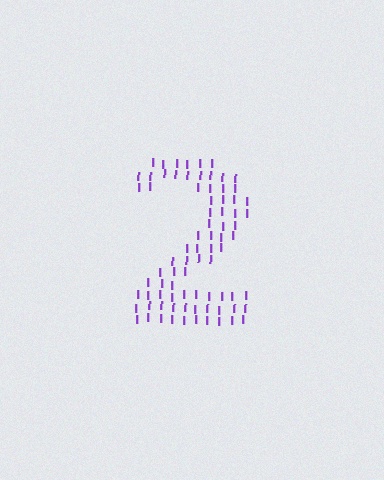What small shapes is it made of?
It is made of small letter I's.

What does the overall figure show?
The overall figure shows the digit 2.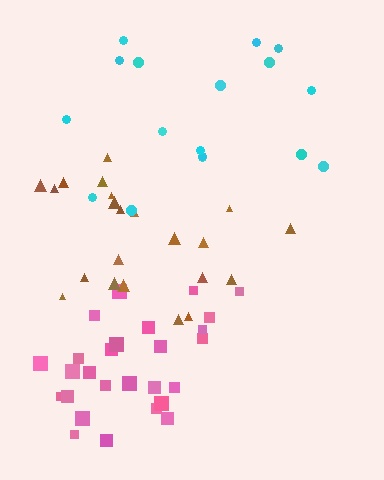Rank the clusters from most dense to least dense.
pink, brown, cyan.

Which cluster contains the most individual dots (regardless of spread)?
Pink (27).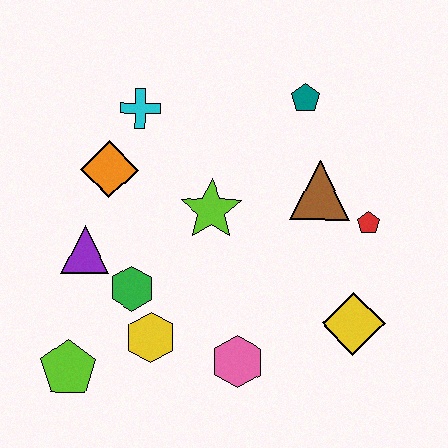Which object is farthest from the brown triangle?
The lime pentagon is farthest from the brown triangle.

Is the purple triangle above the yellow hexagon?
Yes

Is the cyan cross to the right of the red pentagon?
No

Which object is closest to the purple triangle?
The green hexagon is closest to the purple triangle.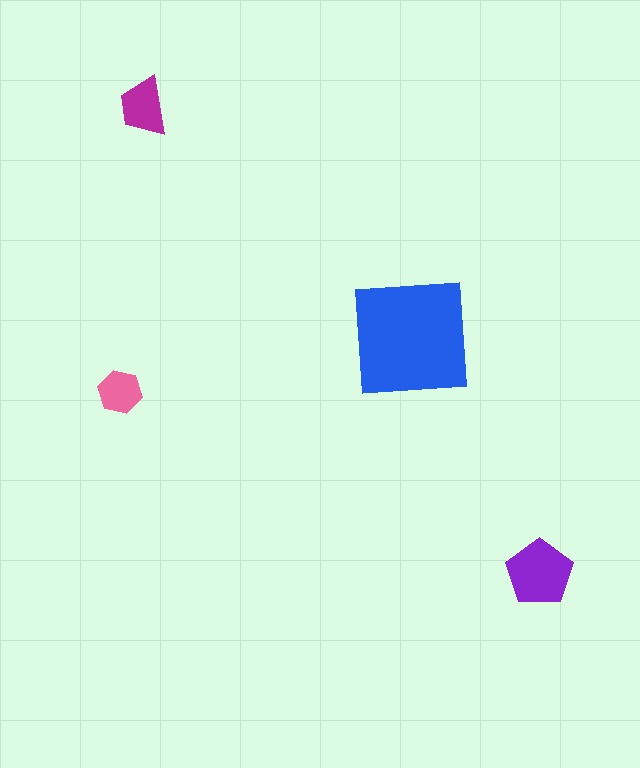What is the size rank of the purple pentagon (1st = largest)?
2nd.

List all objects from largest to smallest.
The blue square, the purple pentagon, the magenta trapezoid, the pink hexagon.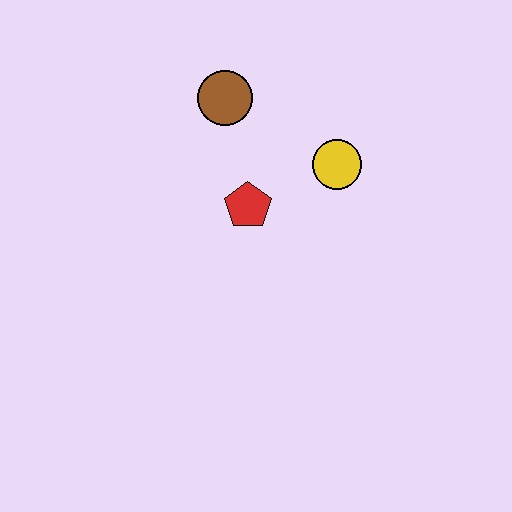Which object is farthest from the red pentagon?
The brown circle is farthest from the red pentagon.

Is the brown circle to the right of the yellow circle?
No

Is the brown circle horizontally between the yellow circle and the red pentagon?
No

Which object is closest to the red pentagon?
The yellow circle is closest to the red pentagon.